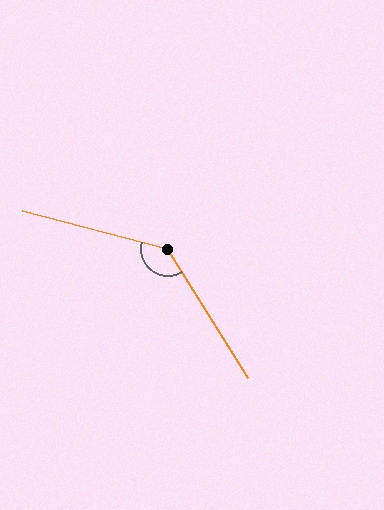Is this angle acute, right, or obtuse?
It is obtuse.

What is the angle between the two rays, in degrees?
Approximately 136 degrees.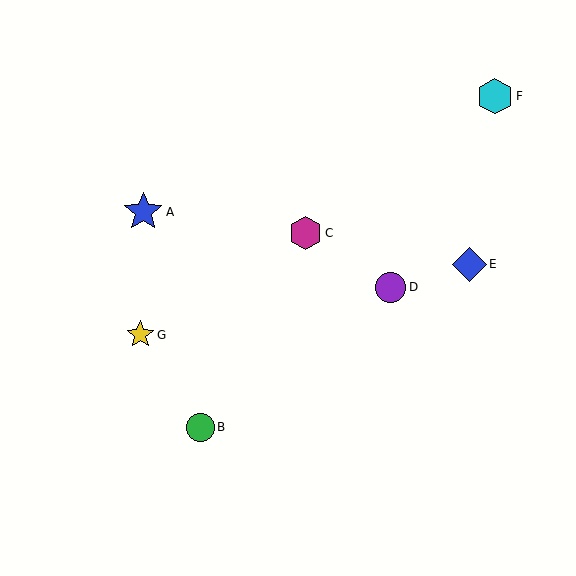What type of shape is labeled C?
Shape C is a magenta hexagon.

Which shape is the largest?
The blue star (labeled A) is the largest.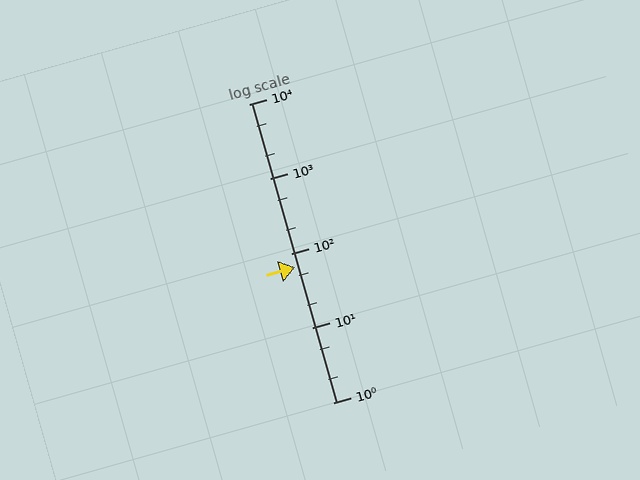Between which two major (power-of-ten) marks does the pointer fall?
The pointer is between 10 and 100.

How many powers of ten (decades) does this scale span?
The scale spans 4 decades, from 1 to 10000.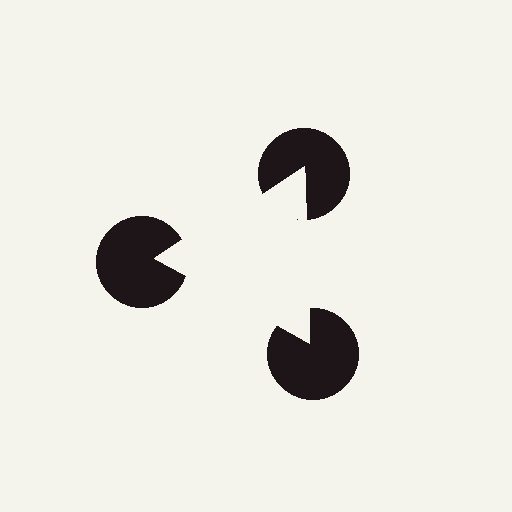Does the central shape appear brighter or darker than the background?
It typically appears slightly brighter than the background, even though no actual brightness change is drawn.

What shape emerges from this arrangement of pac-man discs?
An illusory triangle — its edges are inferred from the aligned wedge cuts in the pac-man discs, not physically drawn.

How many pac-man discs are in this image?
There are 3 — one at each vertex of the illusory triangle.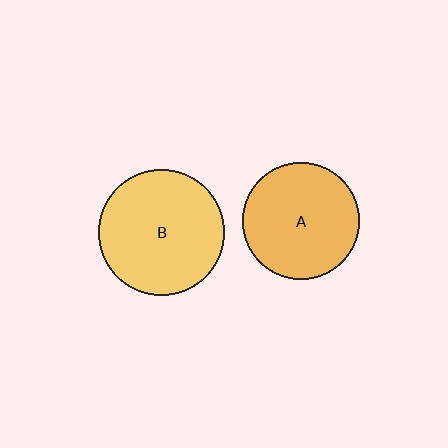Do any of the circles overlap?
No, none of the circles overlap.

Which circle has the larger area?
Circle B (yellow).